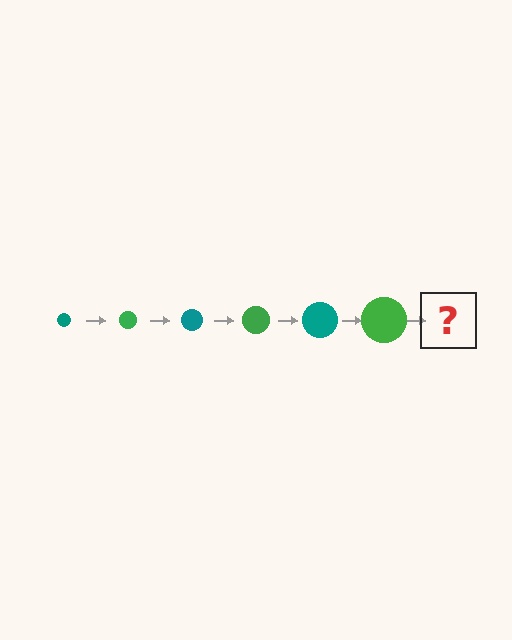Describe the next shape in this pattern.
It should be a teal circle, larger than the previous one.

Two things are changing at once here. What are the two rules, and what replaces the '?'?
The two rules are that the circle grows larger each step and the color cycles through teal and green. The '?' should be a teal circle, larger than the previous one.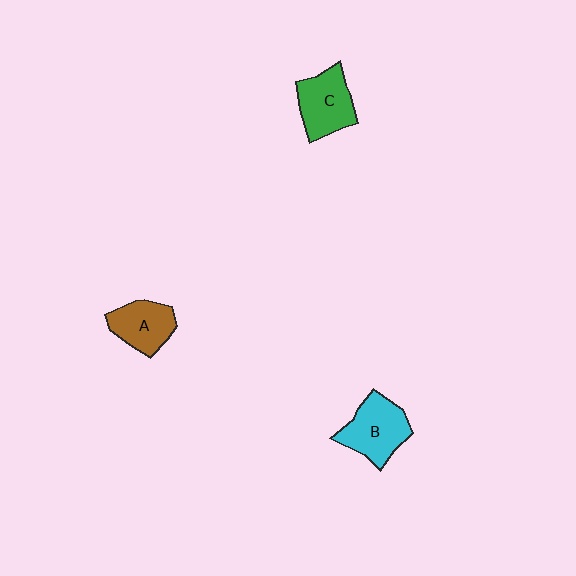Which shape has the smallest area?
Shape A (brown).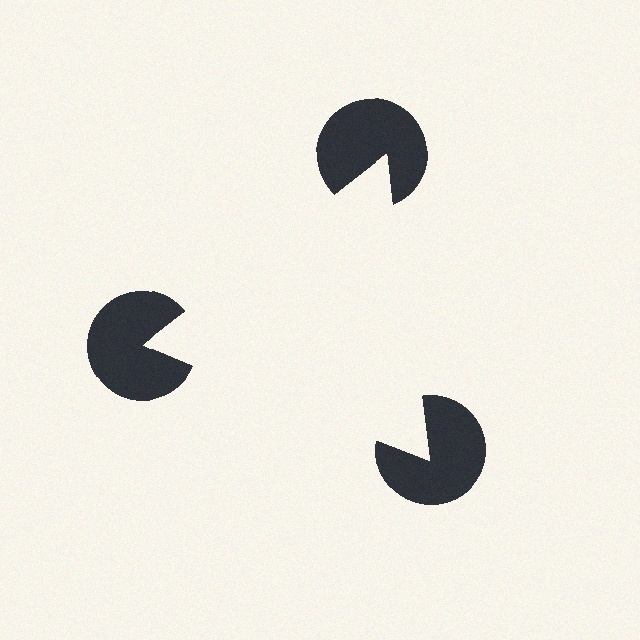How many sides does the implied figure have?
3 sides.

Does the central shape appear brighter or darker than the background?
It typically appears slightly brighter than the background, even though no actual brightness change is drawn.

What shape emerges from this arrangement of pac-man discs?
An illusory triangle — its edges are inferred from the aligned wedge cuts in the pac-man discs, not physically drawn.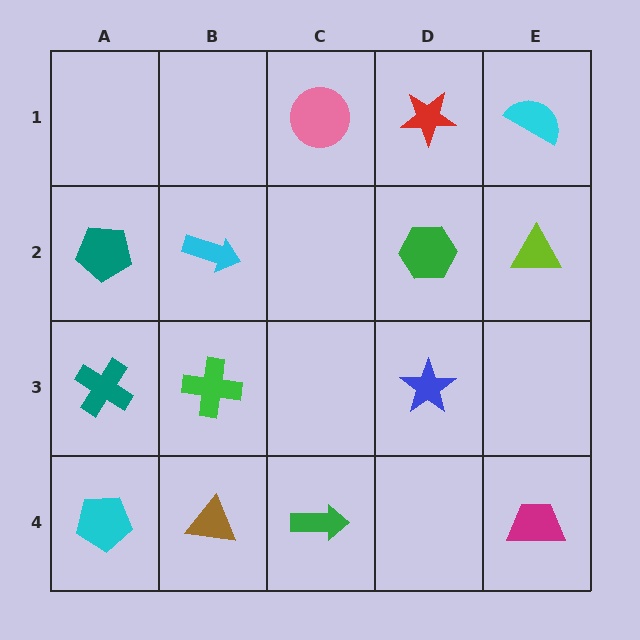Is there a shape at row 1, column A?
No, that cell is empty.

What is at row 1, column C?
A pink circle.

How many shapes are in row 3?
3 shapes.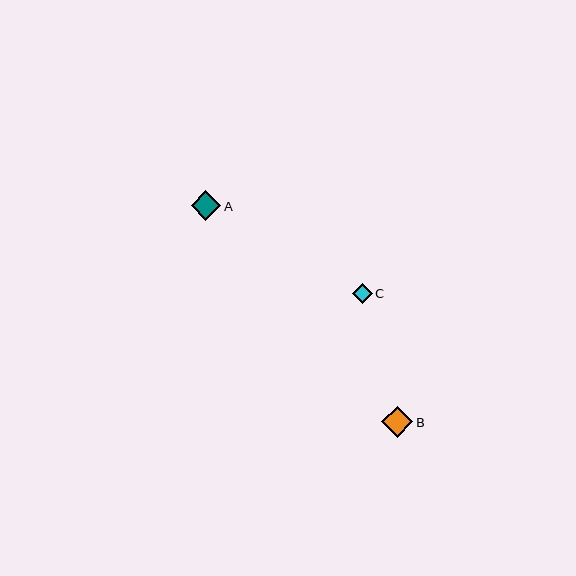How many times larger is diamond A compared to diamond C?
Diamond A is approximately 1.5 times the size of diamond C.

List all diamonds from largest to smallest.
From largest to smallest: B, A, C.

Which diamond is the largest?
Diamond B is the largest with a size of approximately 31 pixels.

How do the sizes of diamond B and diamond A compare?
Diamond B and diamond A are approximately the same size.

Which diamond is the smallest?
Diamond C is the smallest with a size of approximately 20 pixels.